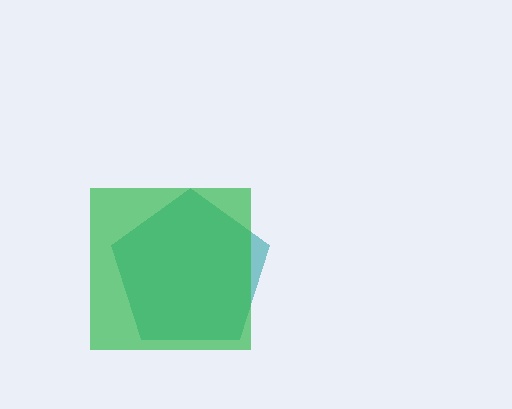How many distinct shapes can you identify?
There are 2 distinct shapes: a teal pentagon, a green square.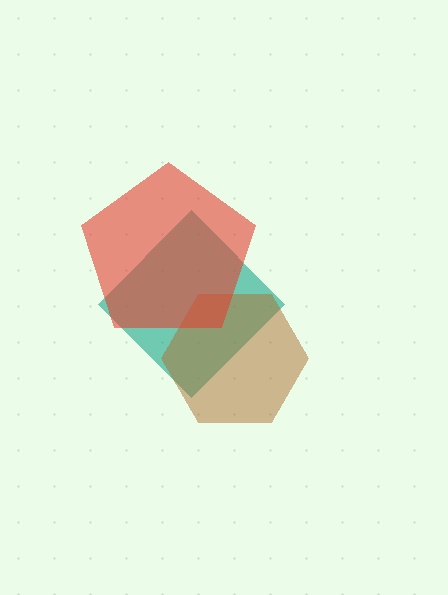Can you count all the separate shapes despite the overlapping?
Yes, there are 3 separate shapes.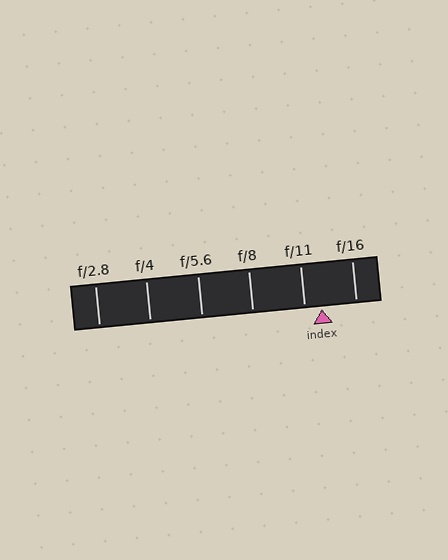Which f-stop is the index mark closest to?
The index mark is closest to f/11.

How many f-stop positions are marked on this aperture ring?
There are 6 f-stop positions marked.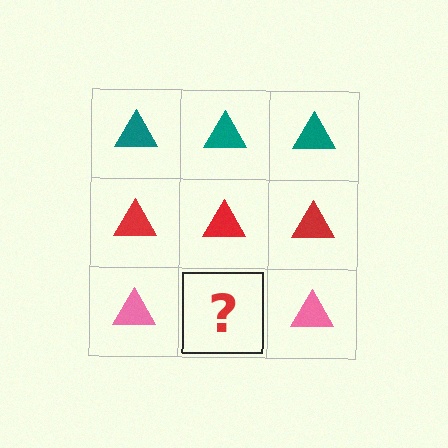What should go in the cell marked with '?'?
The missing cell should contain a pink triangle.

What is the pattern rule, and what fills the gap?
The rule is that each row has a consistent color. The gap should be filled with a pink triangle.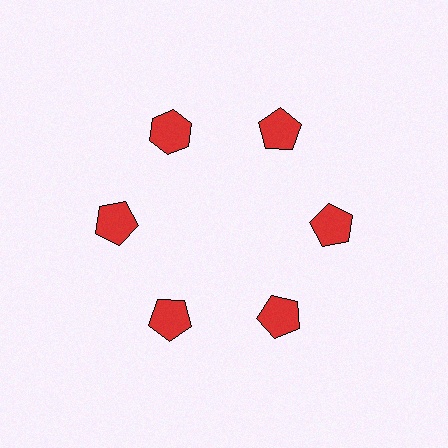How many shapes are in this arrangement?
There are 6 shapes arranged in a ring pattern.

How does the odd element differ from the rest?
It has a different shape: hexagon instead of pentagon.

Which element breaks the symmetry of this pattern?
The red hexagon at roughly the 11 o'clock position breaks the symmetry. All other shapes are red pentagons.